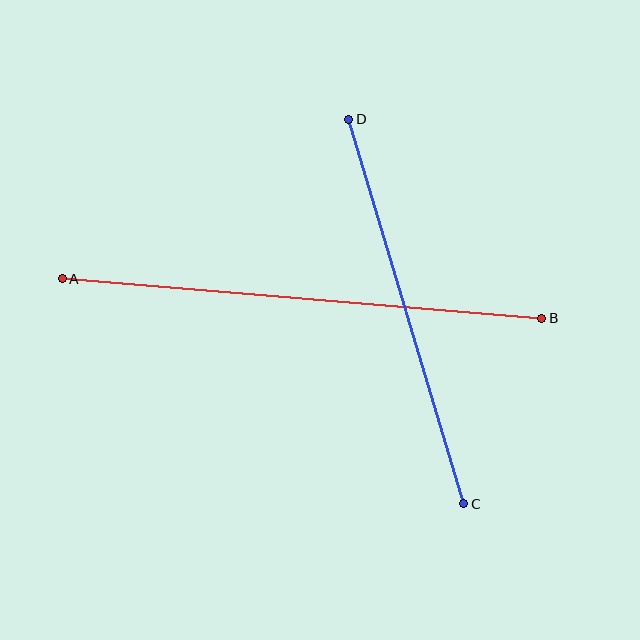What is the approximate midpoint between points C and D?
The midpoint is at approximately (406, 312) pixels.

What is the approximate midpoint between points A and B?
The midpoint is at approximately (302, 299) pixels.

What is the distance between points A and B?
The distance is approximately 481 pixels.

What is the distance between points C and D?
The distance is approximately 402 pixels.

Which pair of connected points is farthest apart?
Points A and B are farthest apart.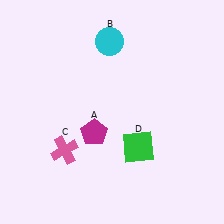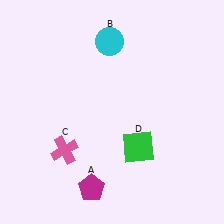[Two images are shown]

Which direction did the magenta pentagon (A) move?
The magenta pentagon (A) moved down.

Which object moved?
The magenta pentagon (A) moved down.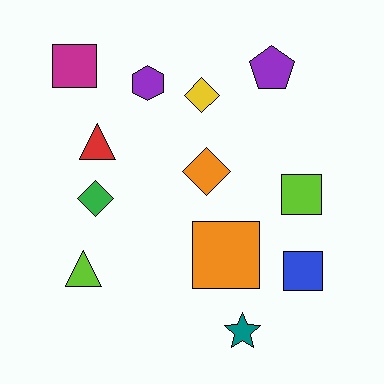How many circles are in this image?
There are no circles.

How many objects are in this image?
There are 12 objects.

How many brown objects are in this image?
There are no brown objects.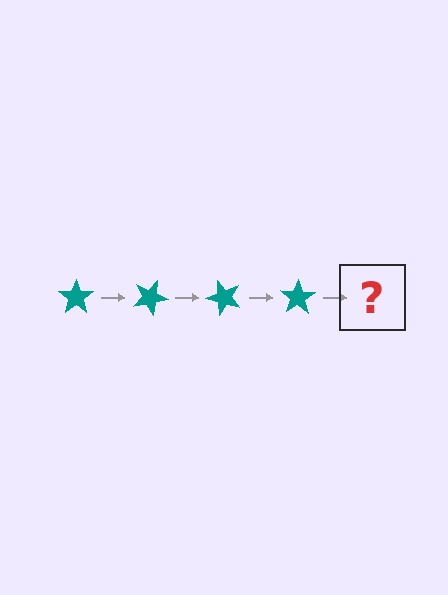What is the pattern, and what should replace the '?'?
The pattern is that the star rotates 25 degrees each step. The '?' should be a teal star rotated 100 degrees.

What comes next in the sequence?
The next element should be a teal star rotated 100 degrees.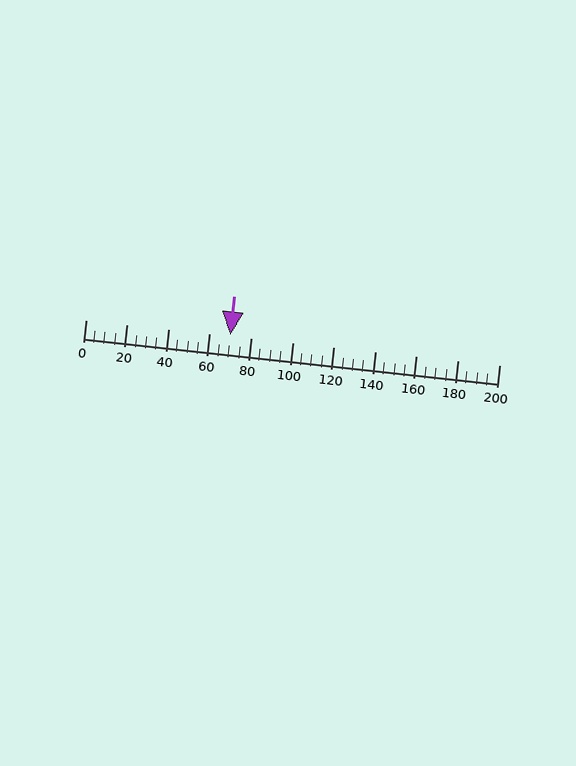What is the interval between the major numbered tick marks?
The major tick marks are spaced 20 units apart.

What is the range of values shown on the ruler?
The ruler shows values from 0 to 200.